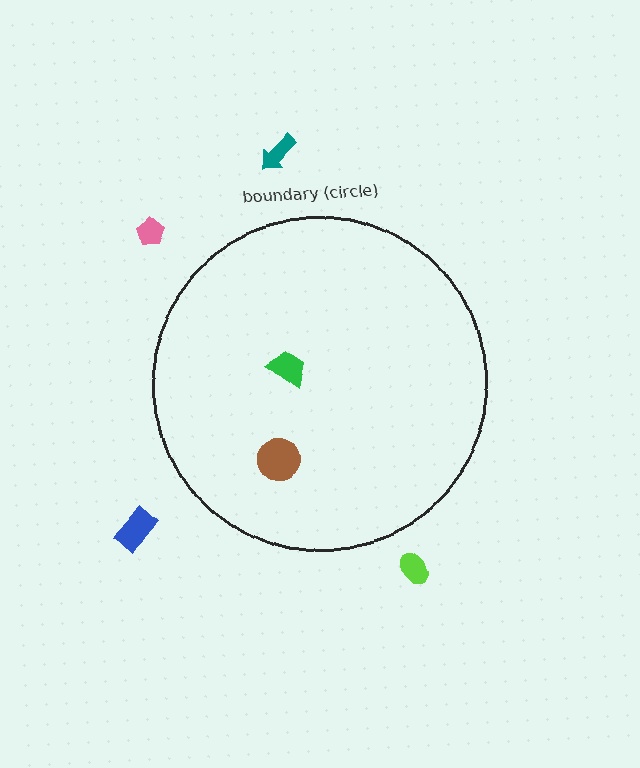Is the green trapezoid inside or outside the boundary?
Inside.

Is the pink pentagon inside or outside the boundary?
Outside.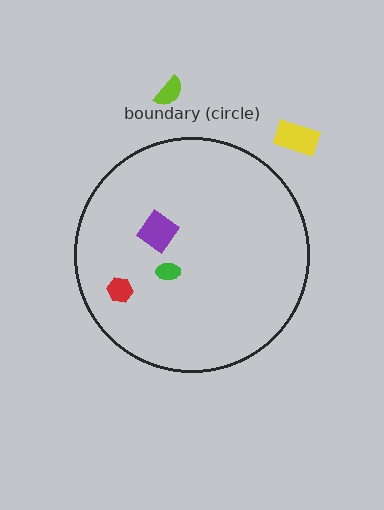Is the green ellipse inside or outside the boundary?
Inside.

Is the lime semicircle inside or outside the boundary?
Outside.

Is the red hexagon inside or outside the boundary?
Inside.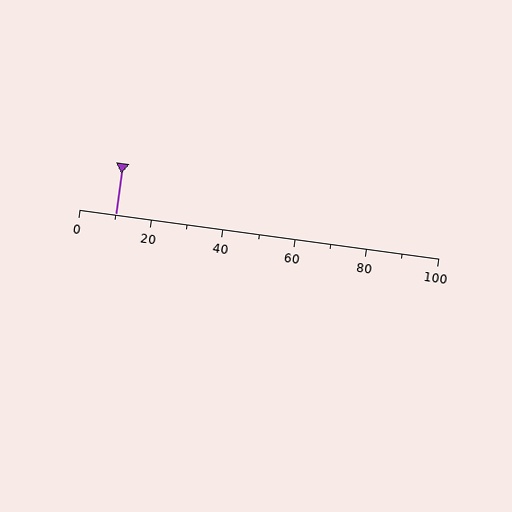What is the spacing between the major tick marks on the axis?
The major ticks are spaced 20 apart.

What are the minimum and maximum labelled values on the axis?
The axis runs from 0 to 100.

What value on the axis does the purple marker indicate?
The marker indicates approximately 10.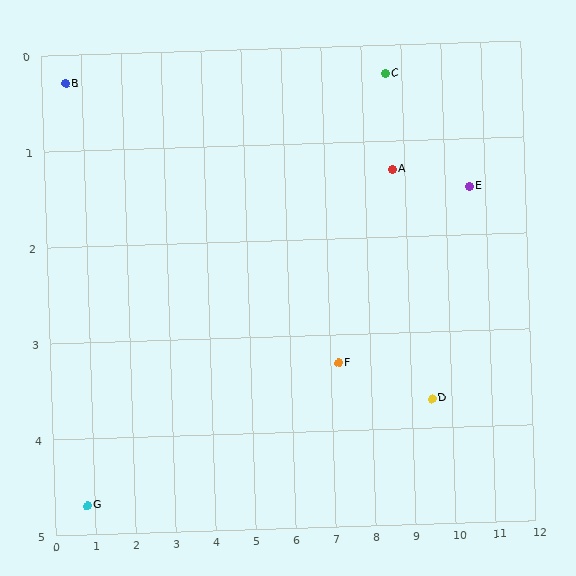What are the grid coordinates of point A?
Point A is at approximately (8.7, 1.3).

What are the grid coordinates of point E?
Point E is at approximately (10.6, 1.5).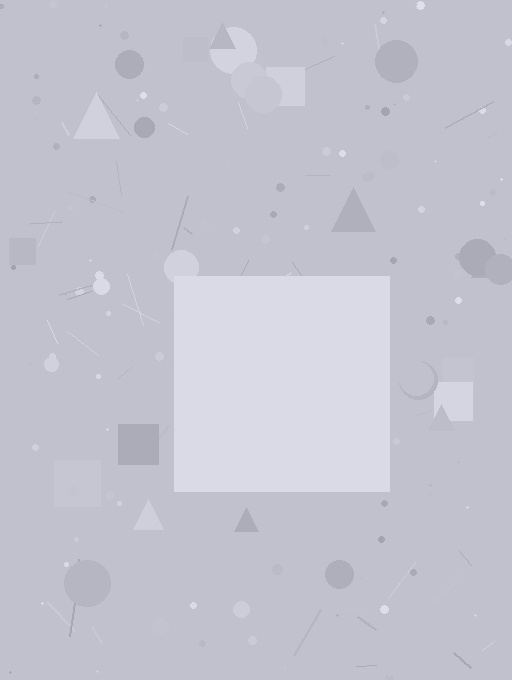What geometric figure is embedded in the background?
A square is embedded in the background.